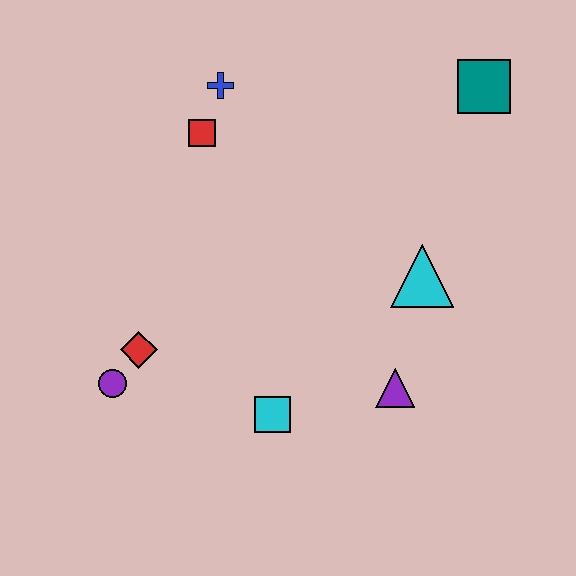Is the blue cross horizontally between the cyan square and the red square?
Yes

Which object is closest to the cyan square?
The purple triangle is closest to the cyan square.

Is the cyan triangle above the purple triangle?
Yes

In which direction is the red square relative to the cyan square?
The red square is above the cyan square.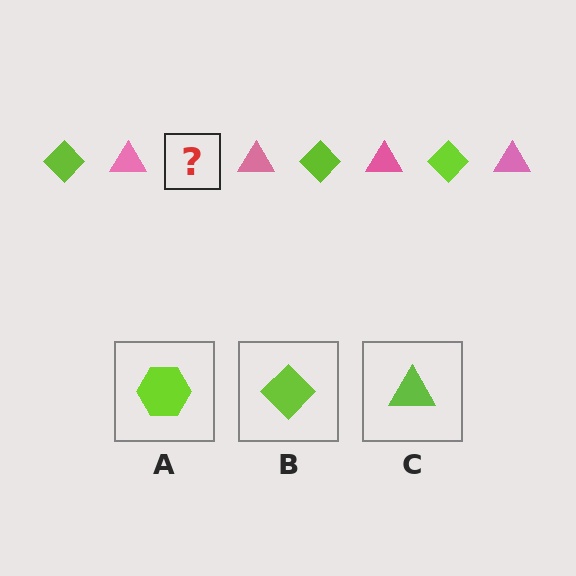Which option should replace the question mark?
Option B.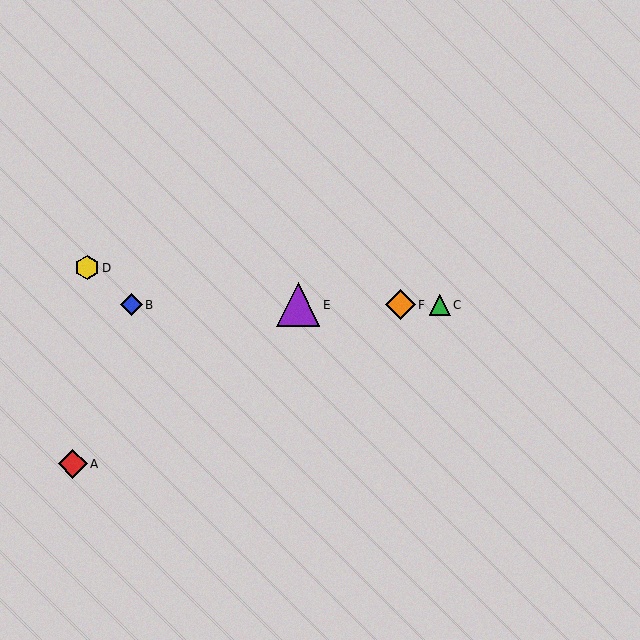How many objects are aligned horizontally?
4 objects (B, C, E, F) are aligned horizontally.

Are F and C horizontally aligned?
Yes, both are at y≈305.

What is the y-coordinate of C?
Object C is at y≈305.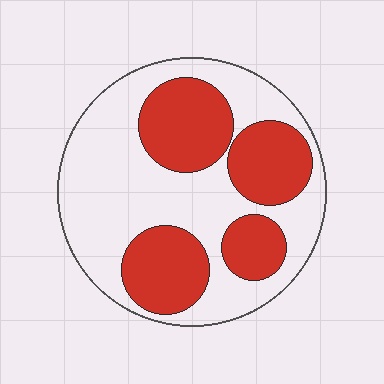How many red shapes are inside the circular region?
4.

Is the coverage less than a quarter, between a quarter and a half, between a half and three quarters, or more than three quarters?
Between a quarter and a half.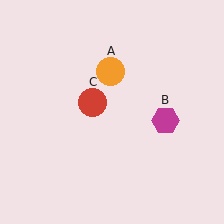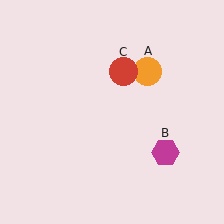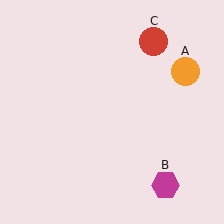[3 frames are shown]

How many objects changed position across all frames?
3 objects changed position: orange circle (object A), magenta hexagon (object B), red circle (object C).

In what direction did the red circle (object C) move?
The red circle (object C) moved up and to the right.